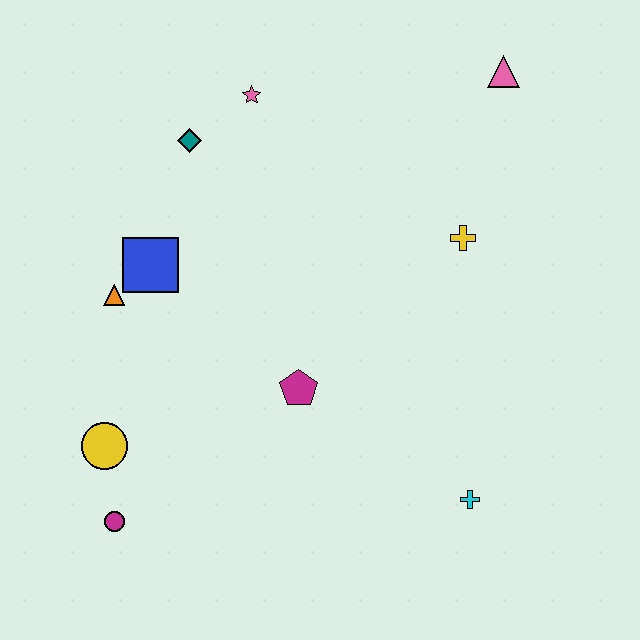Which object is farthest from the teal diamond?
The cyan cross is farthest from the teal diamond.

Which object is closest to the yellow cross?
The pink triangle is closest to the yellow cross.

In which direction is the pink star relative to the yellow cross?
The pink star is to the left of the yellow cross.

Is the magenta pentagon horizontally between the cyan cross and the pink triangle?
No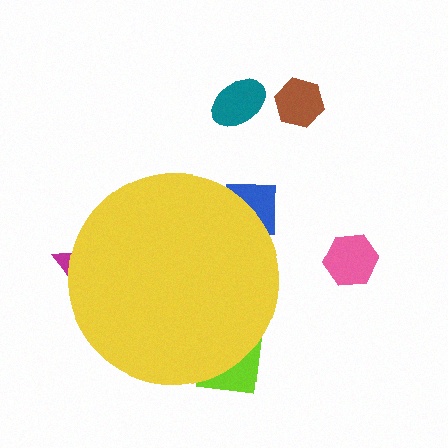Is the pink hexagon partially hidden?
No, the pink hexagon is fully visible.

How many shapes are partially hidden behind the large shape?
3 shapes are partially hidden.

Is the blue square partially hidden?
Yes, the blue square is partially hidden behind the yellow circle.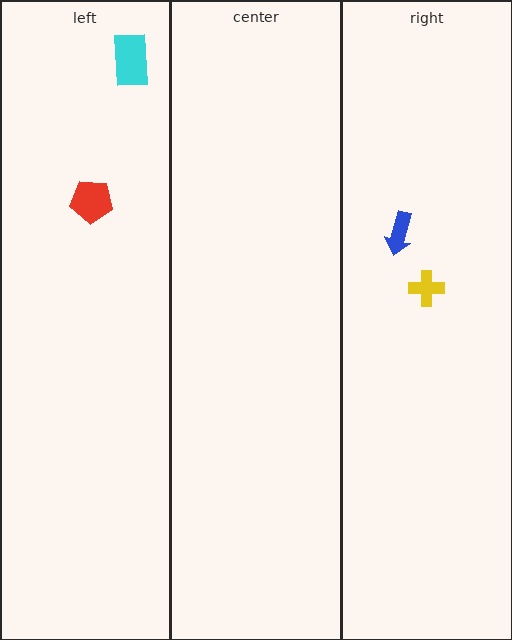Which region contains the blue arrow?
The right region.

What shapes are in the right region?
The yellow cross, the blue arrow.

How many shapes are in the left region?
2.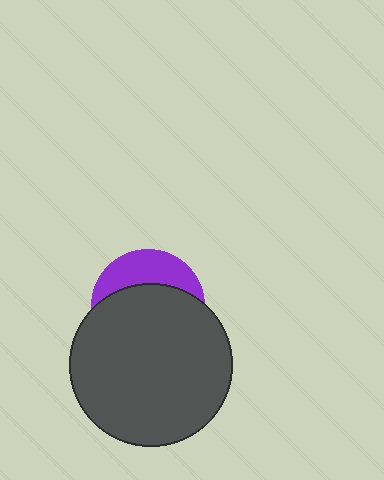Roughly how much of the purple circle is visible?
A small part of it is visible (roughly 32%).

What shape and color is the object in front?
The object in front is a dark gray circle.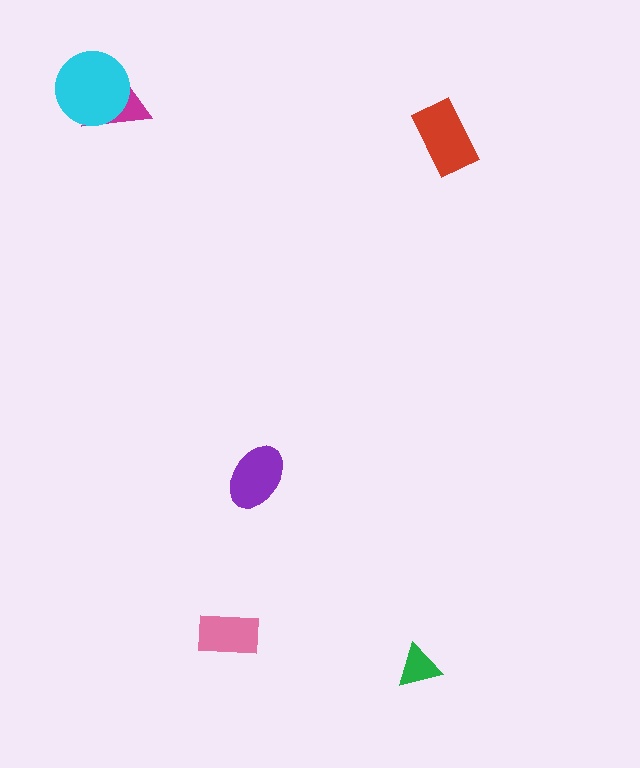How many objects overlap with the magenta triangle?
1 object overlaps with the magenta triangle.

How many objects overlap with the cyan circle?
1 object overlaps with the cyan circle.